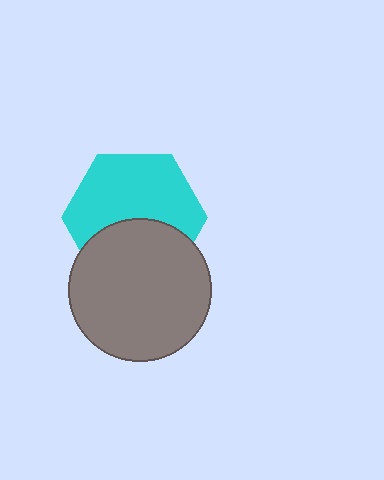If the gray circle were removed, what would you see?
You would see the complete cyan hexagon.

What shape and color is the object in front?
The object in front is a gray circle.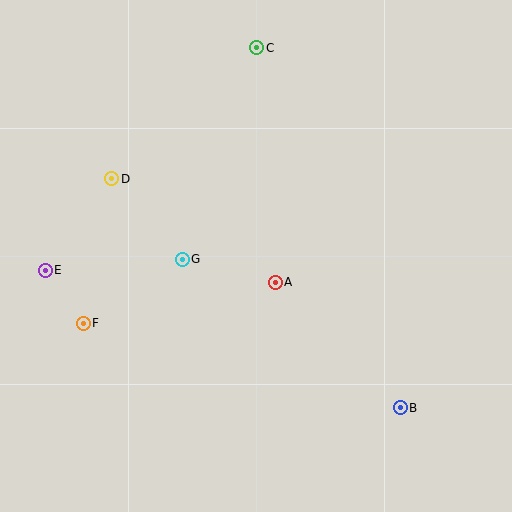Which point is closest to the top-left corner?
Point D is closest to the top-left corner.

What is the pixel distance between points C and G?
The distance between C and G is 224 pixels.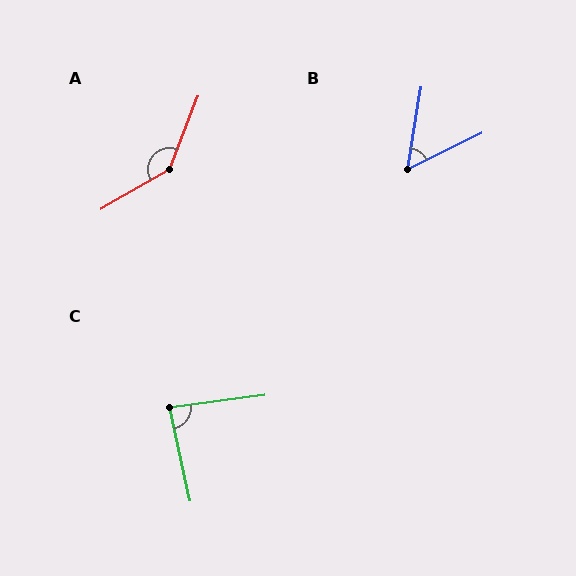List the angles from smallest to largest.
B (55°), C (85°), A (141°).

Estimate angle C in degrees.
Approximately 85 degrees.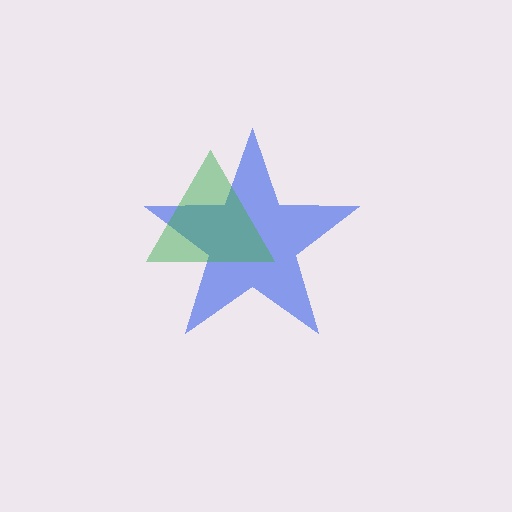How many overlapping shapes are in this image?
There are 2 overlapping shapes in the image.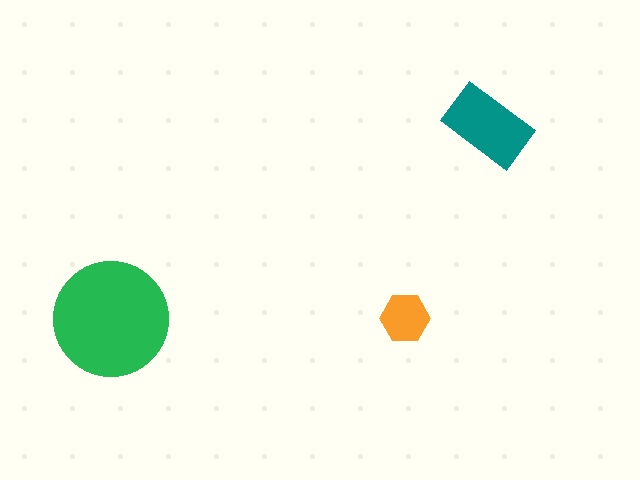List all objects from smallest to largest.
The orange hexagon, the teal rectangle, the green circle.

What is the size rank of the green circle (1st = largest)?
1st.